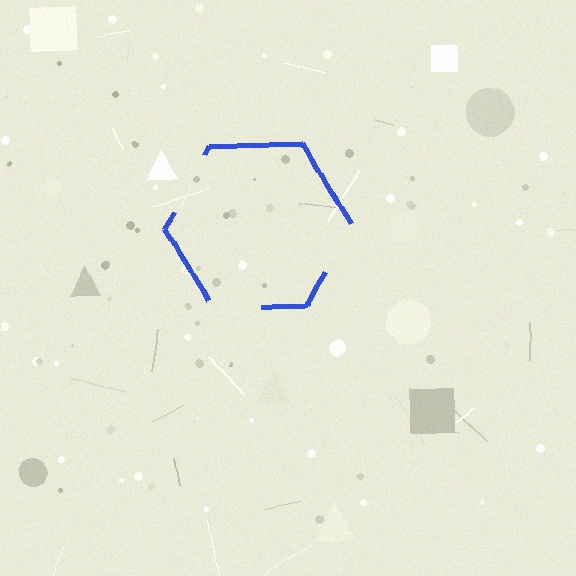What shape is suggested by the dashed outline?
The dashed outline suggests a hexagon.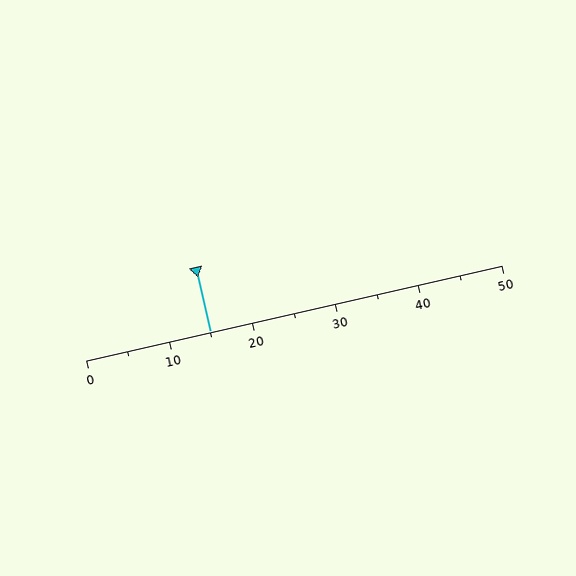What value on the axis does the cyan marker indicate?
The marker indicates approximately 15.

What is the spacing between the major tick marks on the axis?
The major ticks are spaced 10 apart.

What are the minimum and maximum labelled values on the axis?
The axis runs from 0 to 50.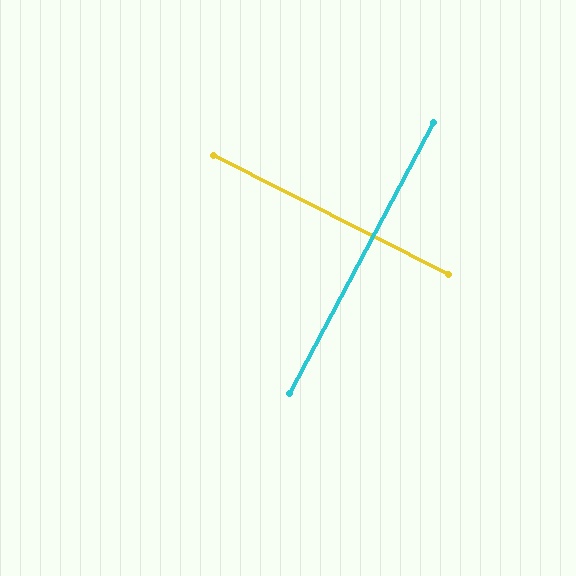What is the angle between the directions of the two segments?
Approximately 89 degrees.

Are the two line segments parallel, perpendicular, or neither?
Perpendicular — they meet at approximately 89°.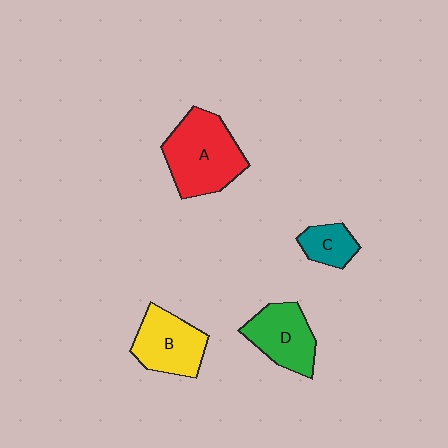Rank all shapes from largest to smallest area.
From largest to smallest: A (red), B (yellow), D (green), C (teal).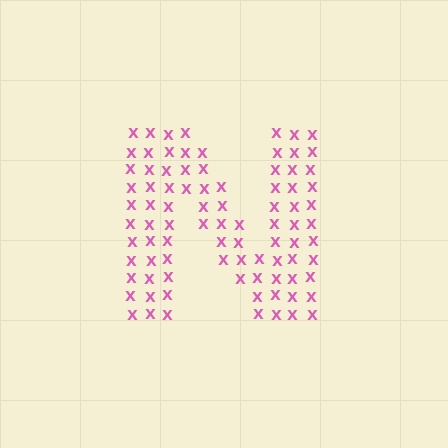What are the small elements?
The small elements are letter X's.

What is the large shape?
The large shape is the letter N.